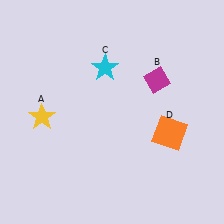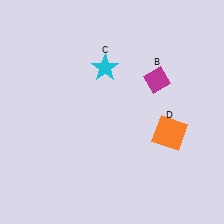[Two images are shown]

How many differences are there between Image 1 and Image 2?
There is 1 difference between the two images.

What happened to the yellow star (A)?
The yellow star (A) was removed in Image 2. It was in the bottom-left area of Image 1.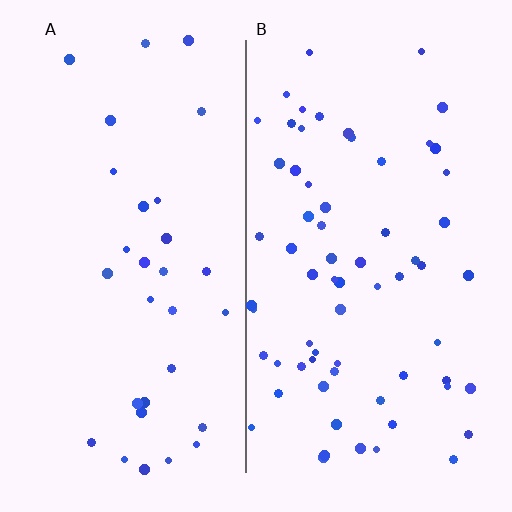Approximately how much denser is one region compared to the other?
Approximately 2.1× — region B over region A.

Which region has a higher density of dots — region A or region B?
B (the right).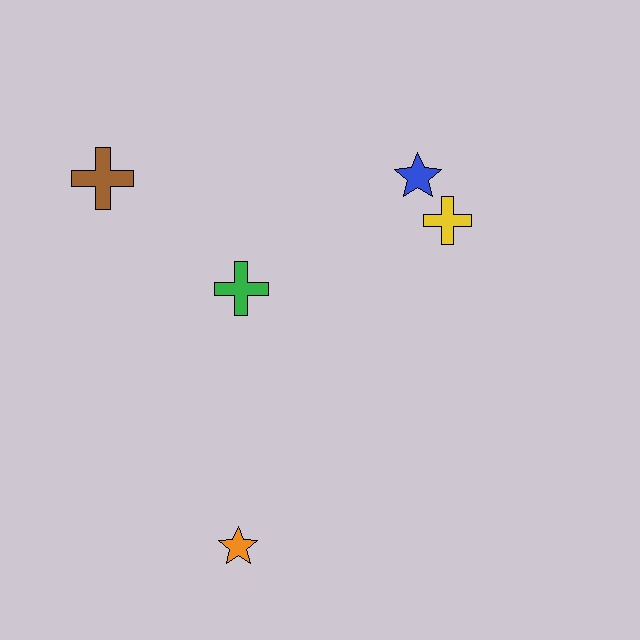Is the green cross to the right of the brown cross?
Yes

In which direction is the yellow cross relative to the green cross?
The yellow cross is to the right of the green cross.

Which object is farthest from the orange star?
The blue star is farthest from the orange star.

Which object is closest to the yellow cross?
The blue star is closest to the yellow cross.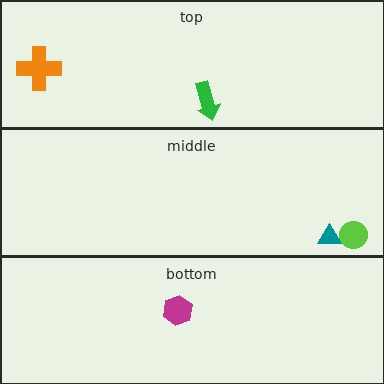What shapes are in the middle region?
The teal triangle, the lime circle.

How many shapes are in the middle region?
2.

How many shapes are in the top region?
2.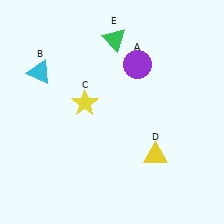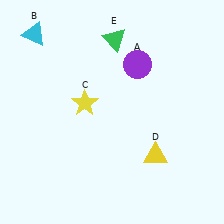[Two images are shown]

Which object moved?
The cyan triangle (B) moved up.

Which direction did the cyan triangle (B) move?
The cyan triangle (B) moved up.